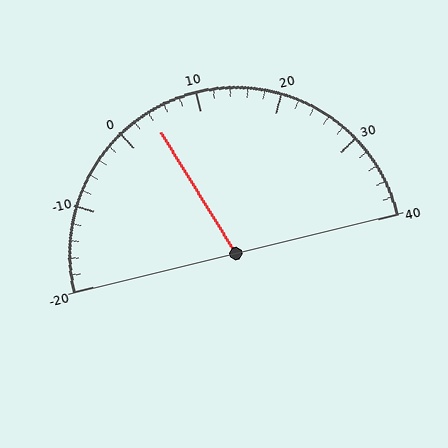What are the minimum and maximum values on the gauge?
The gauge ranges from -20 to 40.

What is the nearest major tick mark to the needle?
The nearest major tick mark is 0.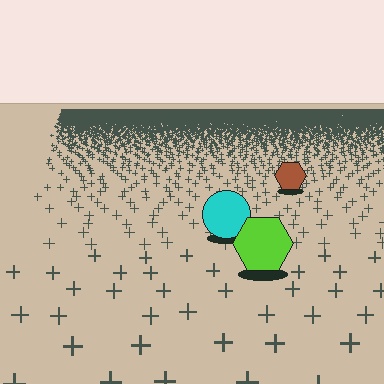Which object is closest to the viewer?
The lime hexagon is closest. The texture marks near it are larger and more spread out.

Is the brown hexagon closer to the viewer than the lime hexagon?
No. The lime hexagon is closer — you can tell from the texture gradient: the ground texture is coarser near it.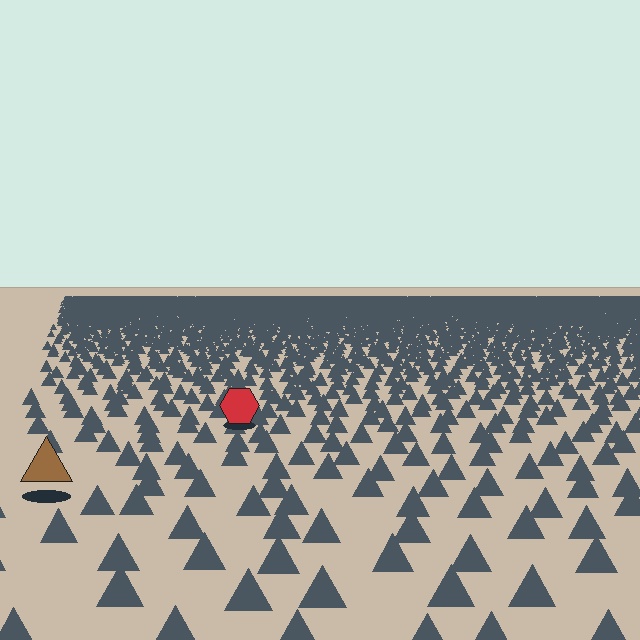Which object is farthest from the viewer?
The red hexagon is farthest from the viewer. It appears smaller and the ground texture around it is denser.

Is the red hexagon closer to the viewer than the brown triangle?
No. The brown triangle is closer — you can tell from the texture gradient: the ground texture is coarser near it.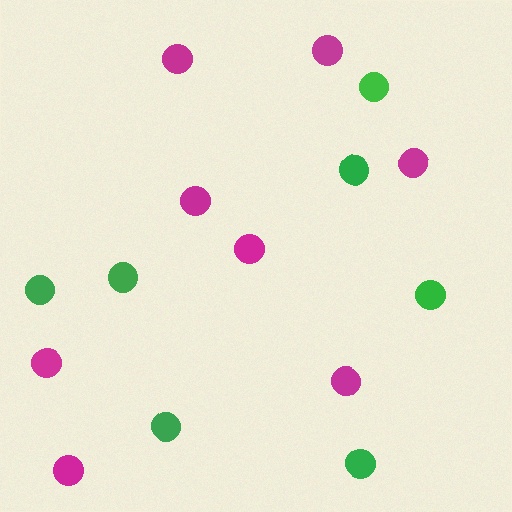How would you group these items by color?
There are 2 groups: one group of magenta circles (8) and one group of green circles (7).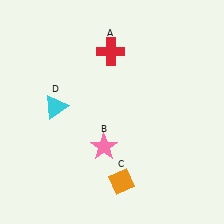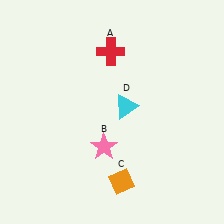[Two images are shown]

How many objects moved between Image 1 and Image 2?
1 object moved between the two images.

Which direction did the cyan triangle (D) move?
The cyan triangle (D) moved right.